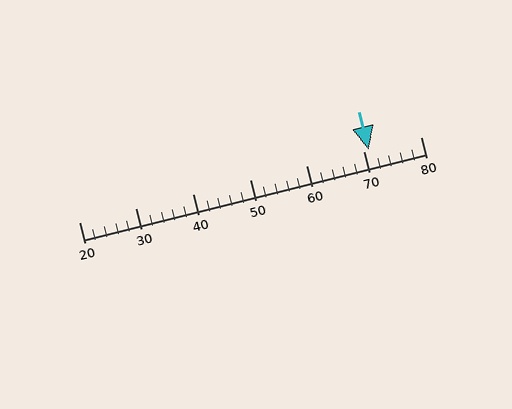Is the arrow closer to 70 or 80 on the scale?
The arrow is closer to 70.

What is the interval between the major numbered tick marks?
The major tick marks are spaced 10 units apart.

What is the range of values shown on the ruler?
The ruler shows values from 20 to 80.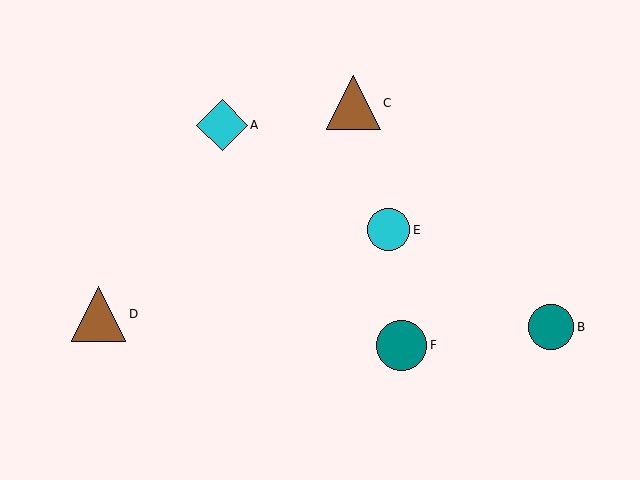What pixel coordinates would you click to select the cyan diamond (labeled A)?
Click at (222, 125) to select the cyan diamond A.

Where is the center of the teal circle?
The center of the teal circle is at (551, 327).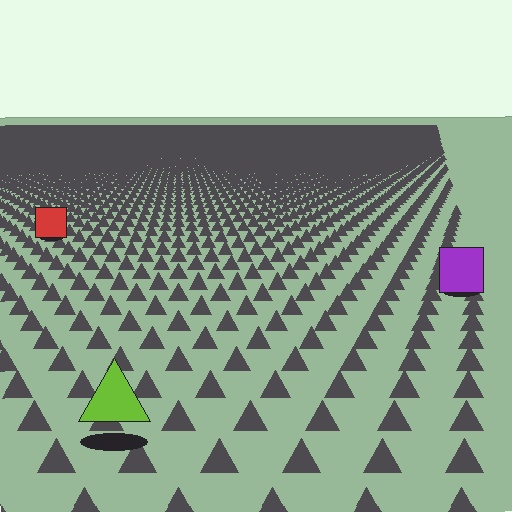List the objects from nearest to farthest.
From nearest to farthest: the lime triangle, the purple square, the red square.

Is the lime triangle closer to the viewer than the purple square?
Yes. The lime triangle is closer — you can tell from the texture gradient: the ground texture is coarser near it.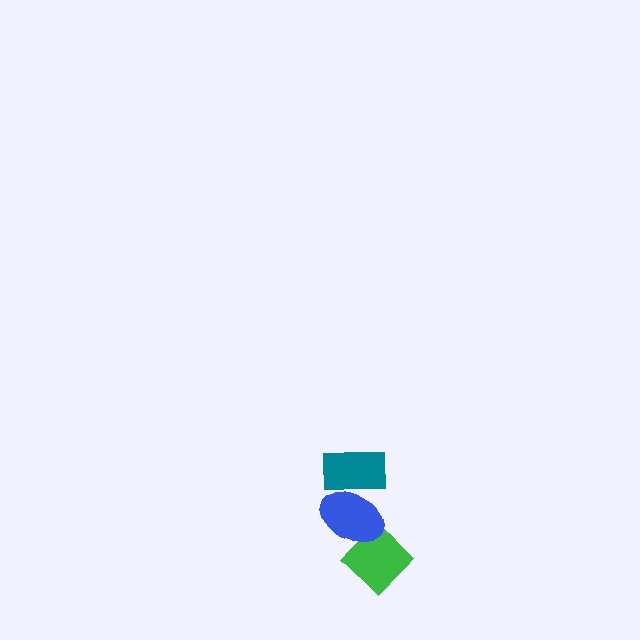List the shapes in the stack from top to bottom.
From top to bottom: the teal rectangle, the blue ellipse, the green diamond.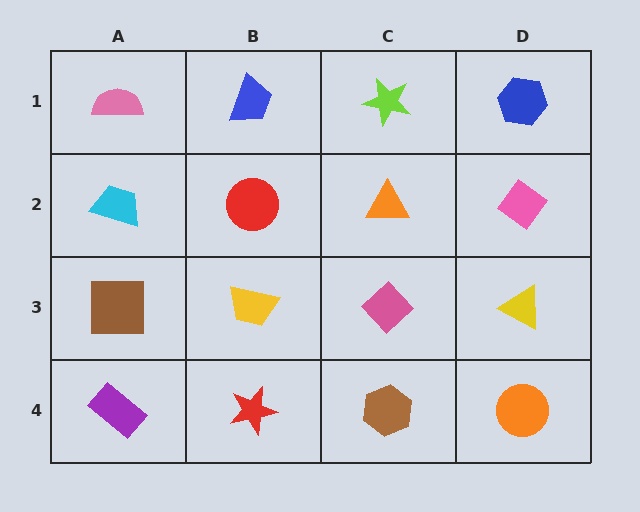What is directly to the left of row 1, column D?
A lime star.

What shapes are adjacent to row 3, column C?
An orange triangle (row 2, column C), a brown hexagon (row 4, column C), a yellow trapezoid (row 3, column B), a yellow triangle (row 3, column D).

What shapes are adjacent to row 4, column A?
A brown square (row 3, column A), a red star (row 4, column B).